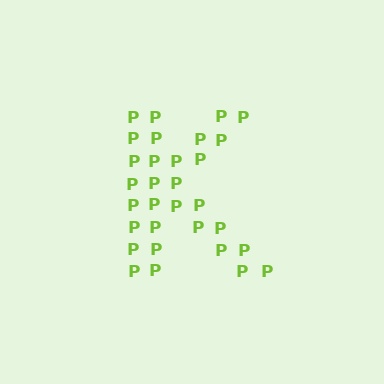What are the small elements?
The small elements are letter P's.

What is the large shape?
The large shape is the letter K.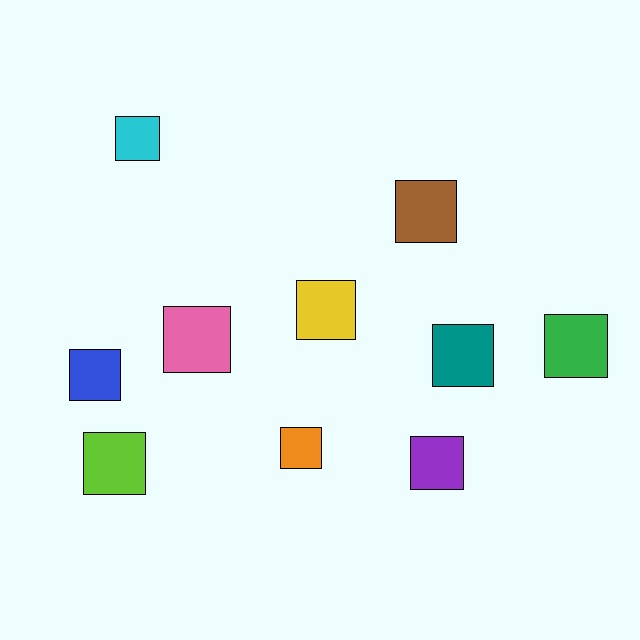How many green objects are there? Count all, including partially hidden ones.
There is 1 green object.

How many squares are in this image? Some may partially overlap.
There are 10 squares.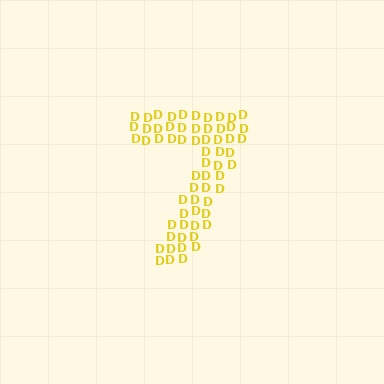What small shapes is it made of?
It is made of small letter D's.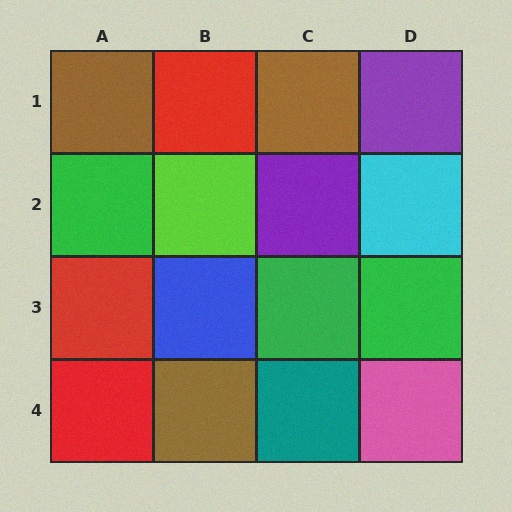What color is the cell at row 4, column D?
Pink.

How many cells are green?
3 cells are green.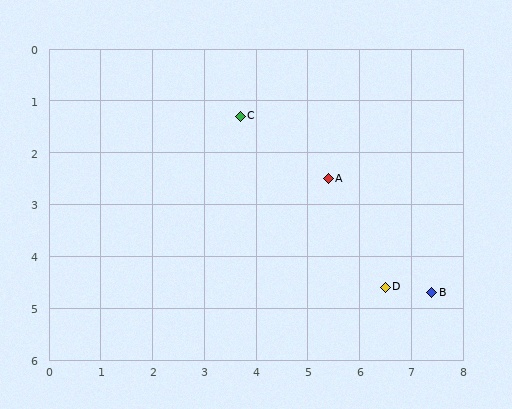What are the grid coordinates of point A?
Point A is at approximately (5.4, 2.5).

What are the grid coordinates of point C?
Point C is at approximately (3.7, 1.3).